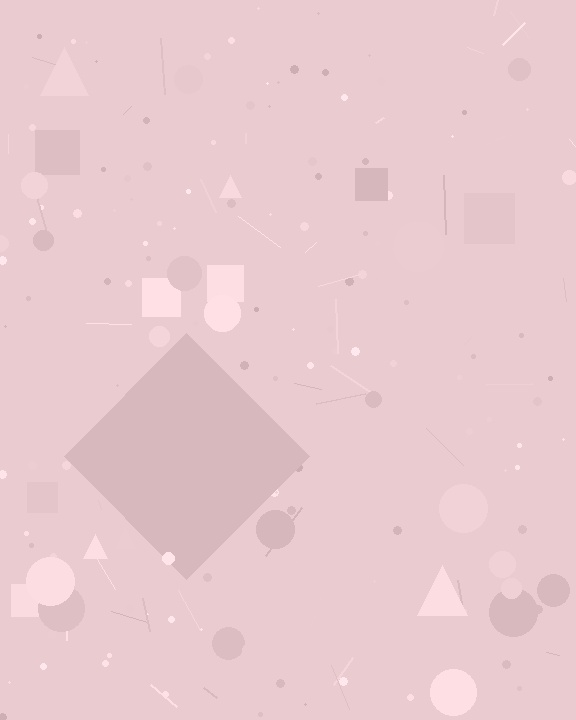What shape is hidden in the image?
A diamond is hidden in the image.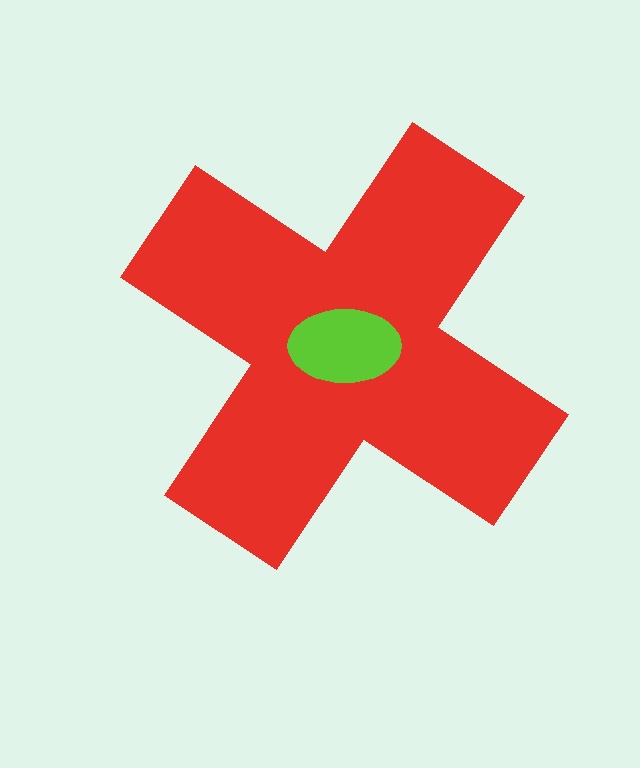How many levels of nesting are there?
2.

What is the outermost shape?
The red cross.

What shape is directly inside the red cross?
The lime ellipse.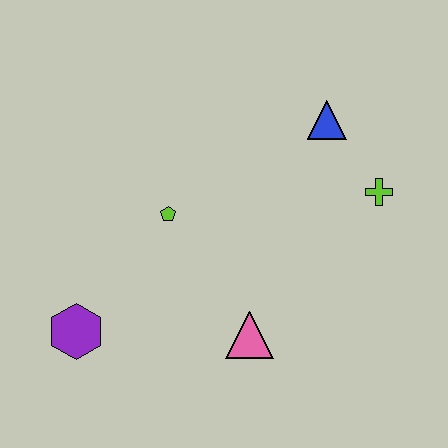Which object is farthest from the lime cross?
The purple hexagon is farthest from the lime cross.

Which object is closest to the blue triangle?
The lime cross is closest to the blue triangle.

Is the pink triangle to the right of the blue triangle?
No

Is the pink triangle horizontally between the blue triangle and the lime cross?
No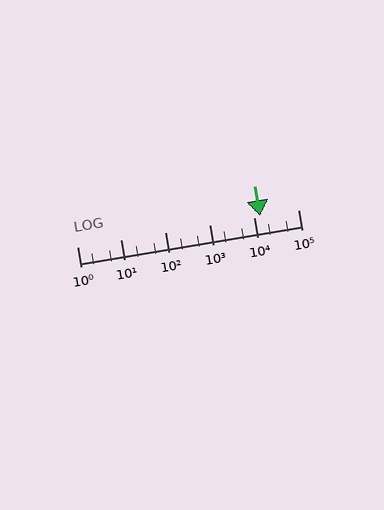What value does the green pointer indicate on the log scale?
The pointer indicates approximately 14000.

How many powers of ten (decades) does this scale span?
The scale spans 5 decades, from 1 to 100000.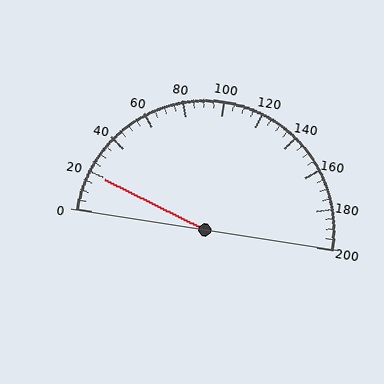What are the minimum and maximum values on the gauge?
The gauge ranges from 0 to 200.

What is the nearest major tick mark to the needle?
The nearest major tick mark is 20.